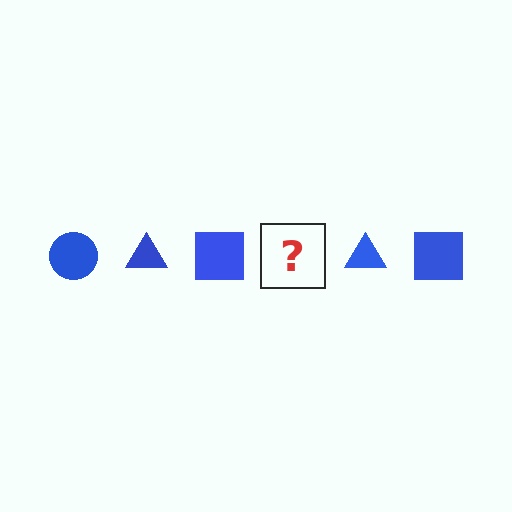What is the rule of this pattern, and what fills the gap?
The rule is that the pattern cycles through circle, triangle, square shapes in blue. The gap should be filled with a blue circle.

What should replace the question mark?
The question mark should be replaced with a blue circle.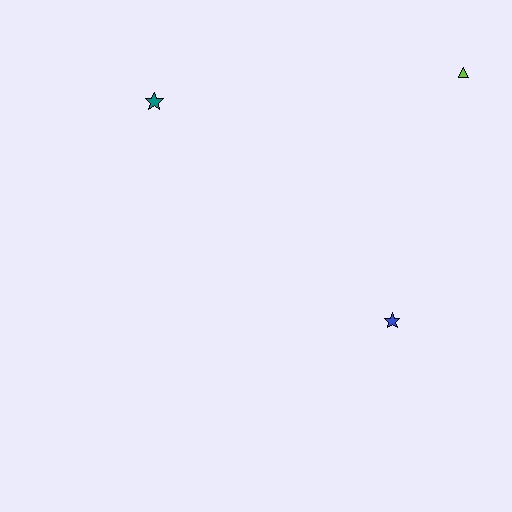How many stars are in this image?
There are 2 stars.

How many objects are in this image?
There are 3 objects.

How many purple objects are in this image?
There are no purple objects.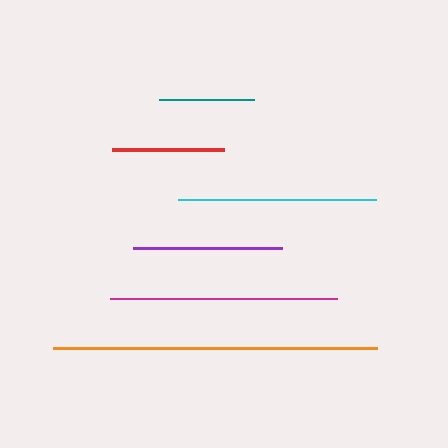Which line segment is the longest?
The orange line is the longest at approximately 324 pixels.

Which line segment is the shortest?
The teal line is the shortest at approximately 94 pixels.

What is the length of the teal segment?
The teal segment is approximately 94 pixels long.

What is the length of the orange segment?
The orange segment is approximately 324 pixels long.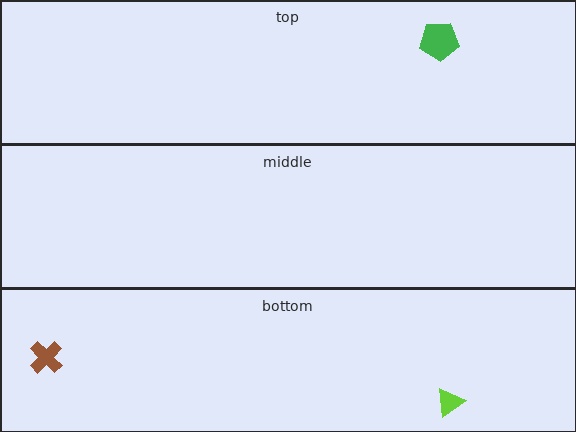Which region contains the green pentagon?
The top region.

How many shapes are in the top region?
1.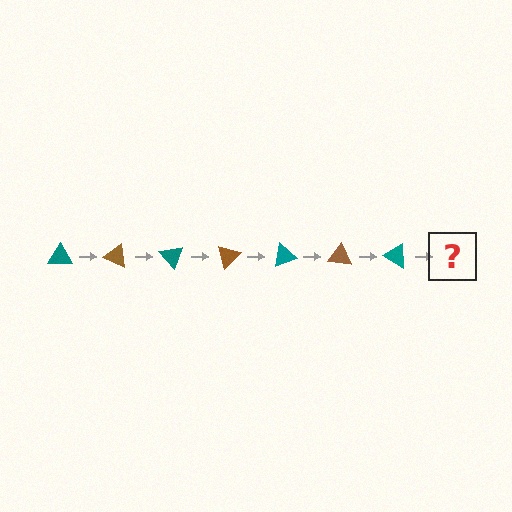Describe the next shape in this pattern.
It should be a brown triangle, rotated 175 degrees from the start.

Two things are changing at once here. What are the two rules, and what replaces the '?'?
The two rules are that it rotates 25 degrees each step and the color cycles through teal and brown. The '?' should be a brown triangle, rotated 175 degrees from the start.